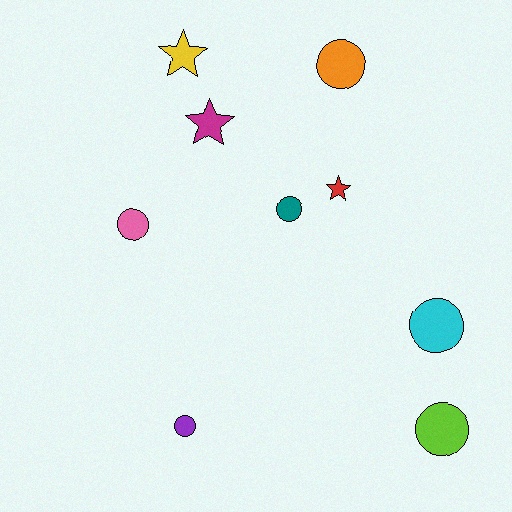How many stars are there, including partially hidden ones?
There are 3 stars.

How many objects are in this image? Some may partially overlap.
There are 9 objects.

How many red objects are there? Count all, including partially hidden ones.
There is 1 red object.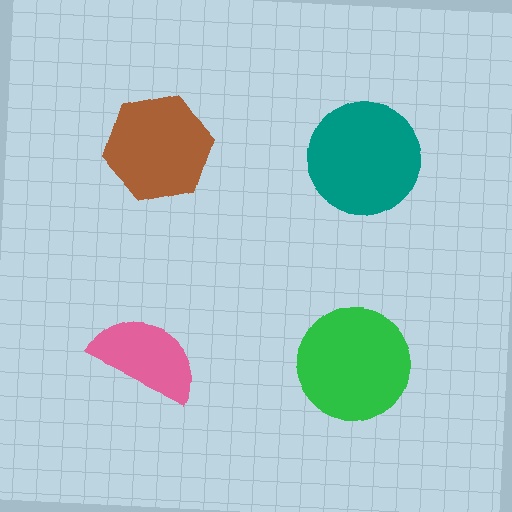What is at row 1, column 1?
A brown hexagon.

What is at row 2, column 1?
A pink semicircle.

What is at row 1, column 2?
A teal circle.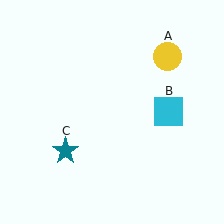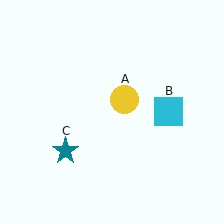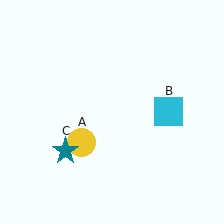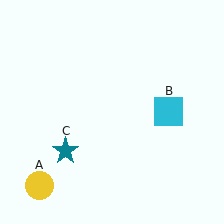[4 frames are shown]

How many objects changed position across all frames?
1 object changed position: yellow circle (object A).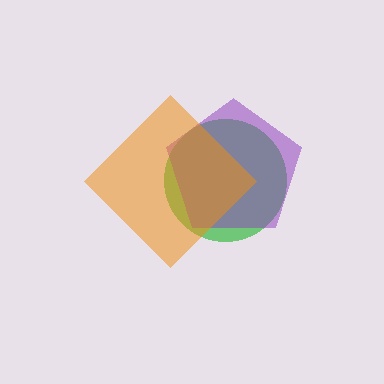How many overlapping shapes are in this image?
There are 3 overlapping shapes in the image.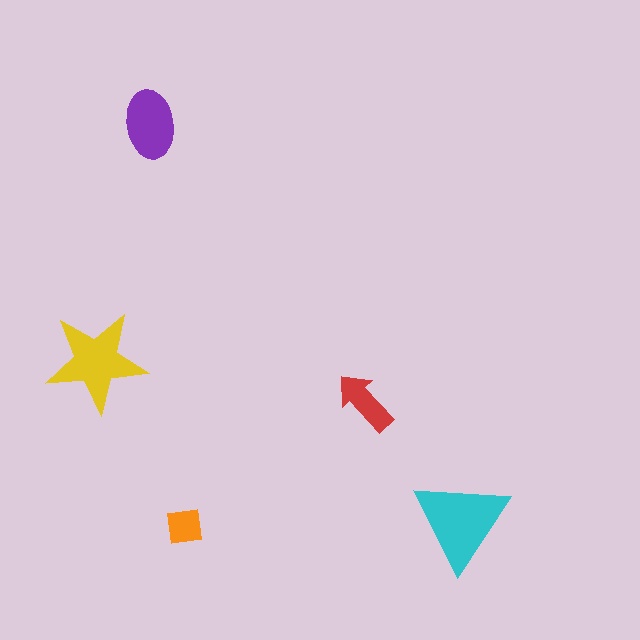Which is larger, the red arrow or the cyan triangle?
The cyan triangle.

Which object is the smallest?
The orange square.